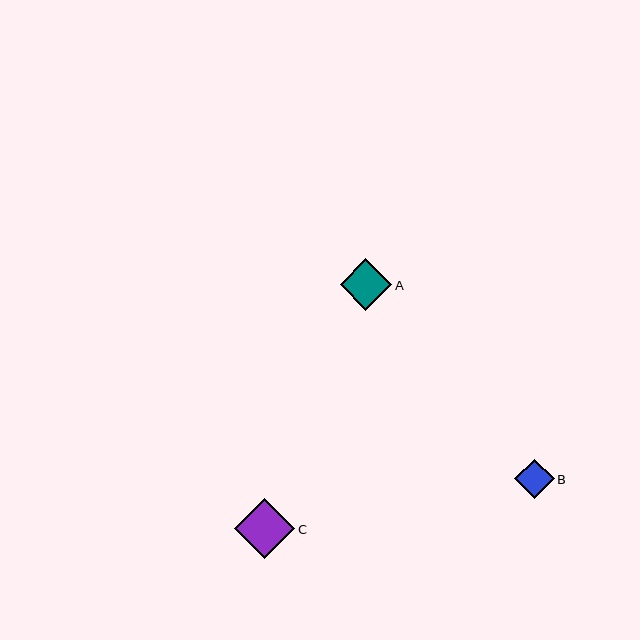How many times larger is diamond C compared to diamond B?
Diamond C is approximately 1.5 times the size of diamond B.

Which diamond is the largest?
Diamond C is the largest with a size of approximately 60 pixels.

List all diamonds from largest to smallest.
From largest to smallest: C, A, B.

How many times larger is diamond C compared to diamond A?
Diamond C is approximately 1.2 times the size of diamond A.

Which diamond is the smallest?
Diamond B is the smallest with a size of approximately 40 pixels.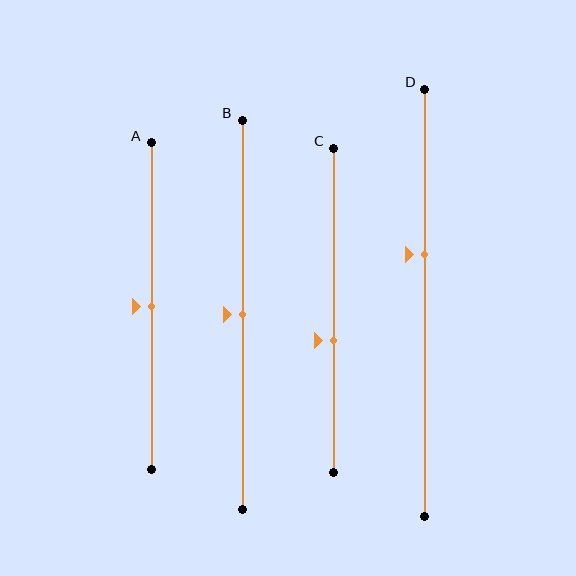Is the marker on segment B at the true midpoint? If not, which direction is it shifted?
Yes, the marker on segment B is at the true midpoint.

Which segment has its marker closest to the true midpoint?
Segment A has its marker closest to the true midpoint.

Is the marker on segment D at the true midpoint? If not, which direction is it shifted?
No, the marker on segment D is shifted upward by about 11% of the segment length.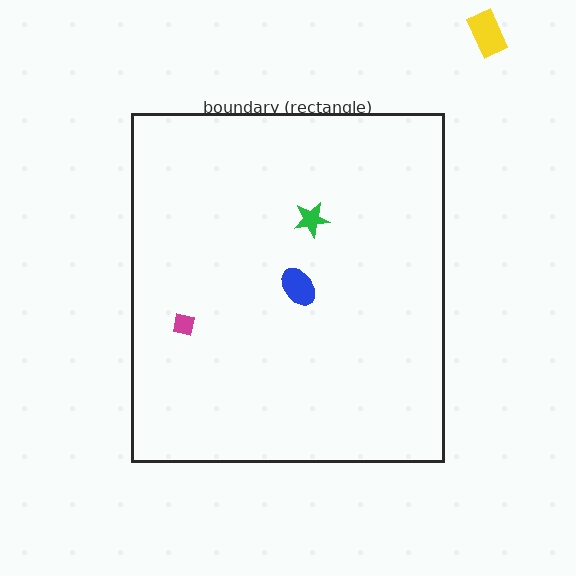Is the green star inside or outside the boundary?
Inside.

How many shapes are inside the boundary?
3 inside, 1 outside.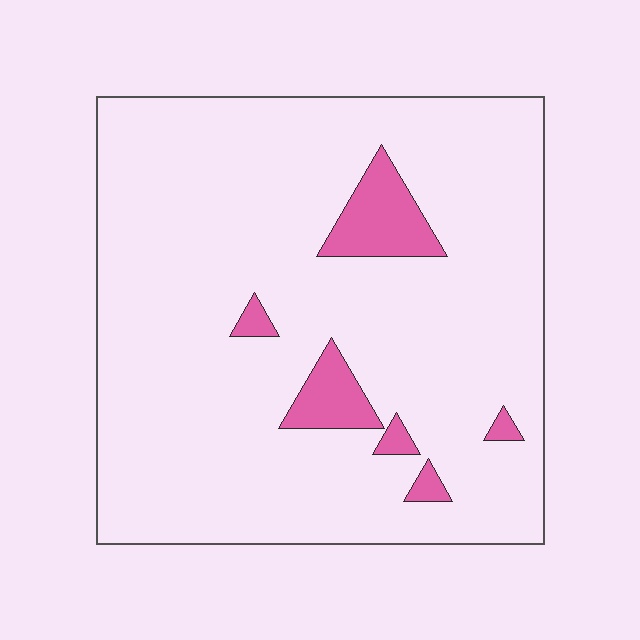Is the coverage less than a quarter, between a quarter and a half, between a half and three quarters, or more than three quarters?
Less than a quarter.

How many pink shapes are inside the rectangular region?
6.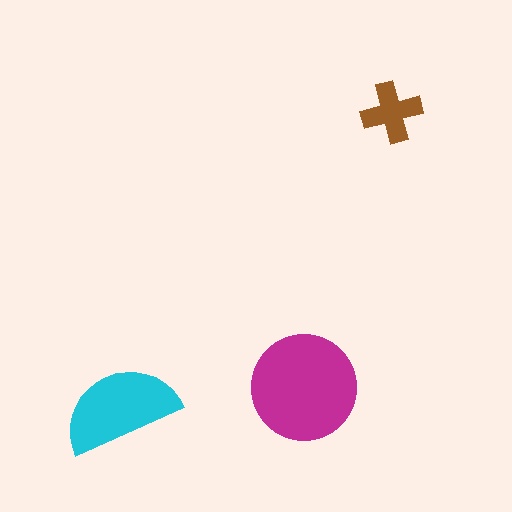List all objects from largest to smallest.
The magenta circle, the cyan semicircle, the brown cross.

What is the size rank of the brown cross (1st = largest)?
3rd.